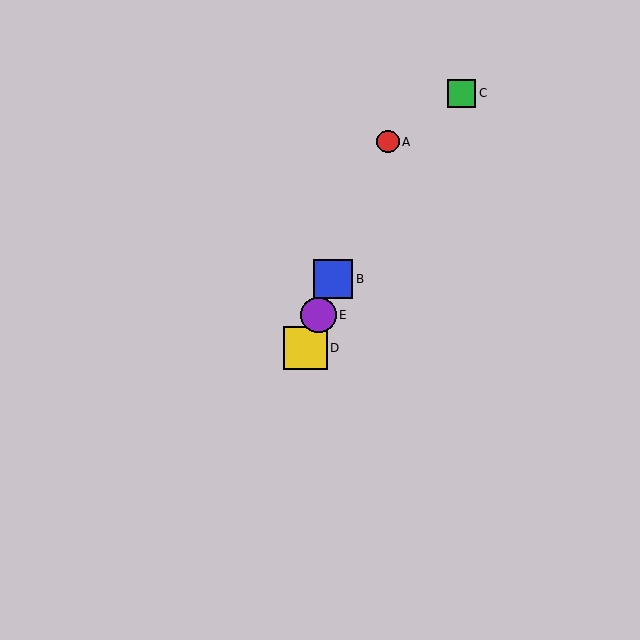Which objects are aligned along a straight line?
Objects A, B, D, E are aligned along a straight line.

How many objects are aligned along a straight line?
4 objects (A, B, D, E) are aligned along a straight line.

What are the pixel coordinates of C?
Object C is at (462, 93).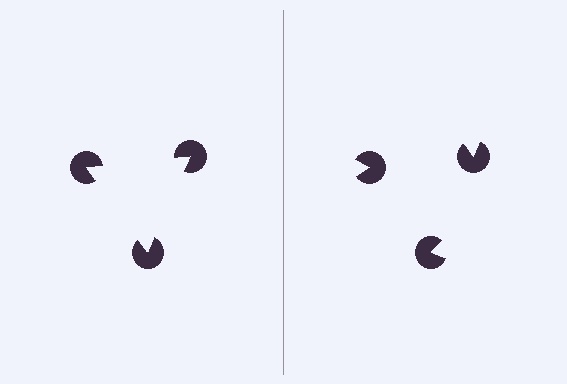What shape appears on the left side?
An illusory triangle.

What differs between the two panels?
The pac-man discs are positioned identically on both sides; only the wedge orientations differ. On the left they align to a triangle; on the right they are misaligned.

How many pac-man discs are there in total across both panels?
6 — 3 on each side.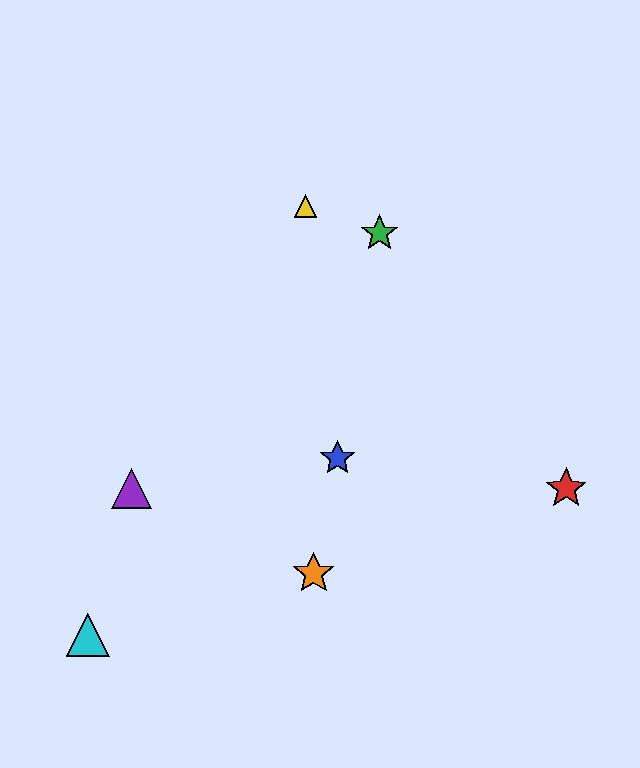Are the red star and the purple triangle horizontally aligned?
Yes, both are at y≈488.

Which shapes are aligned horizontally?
The red star, the purple triangle are aligned horizontally.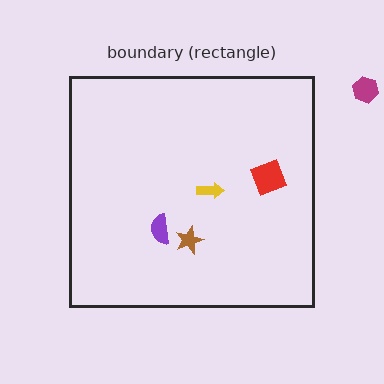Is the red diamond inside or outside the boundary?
Inside.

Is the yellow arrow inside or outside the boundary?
Inside.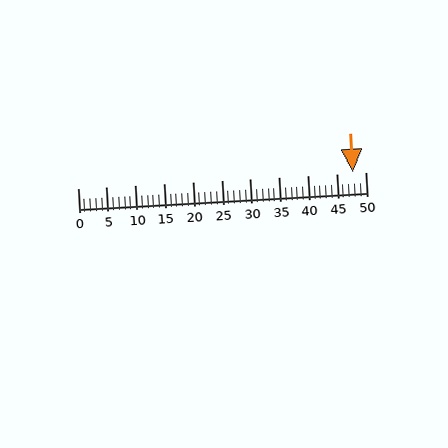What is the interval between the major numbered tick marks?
The major tick marks are spaced 5 units apart.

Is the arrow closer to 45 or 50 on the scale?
The arrow is closer to 50.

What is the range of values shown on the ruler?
The ruler shows values from 0 to 50.